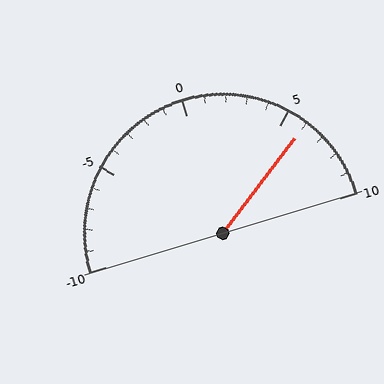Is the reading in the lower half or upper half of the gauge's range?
The reading is in the upper half of the range (-10 to 10).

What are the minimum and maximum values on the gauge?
The gauge ranges from -10 to 10.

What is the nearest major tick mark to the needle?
The nearest major tick mark is 5.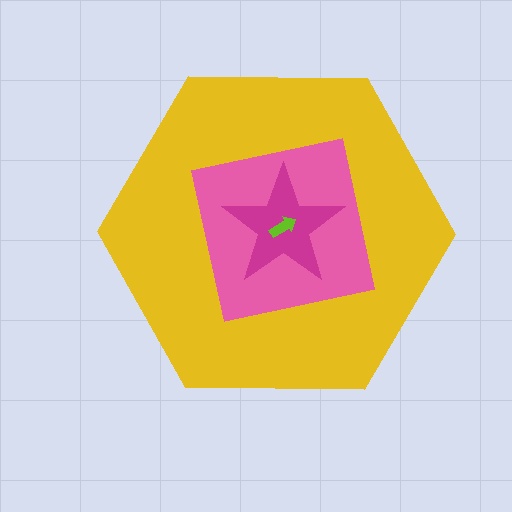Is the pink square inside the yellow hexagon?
Yes.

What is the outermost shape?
The yellow hexagon.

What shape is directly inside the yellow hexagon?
The pink square.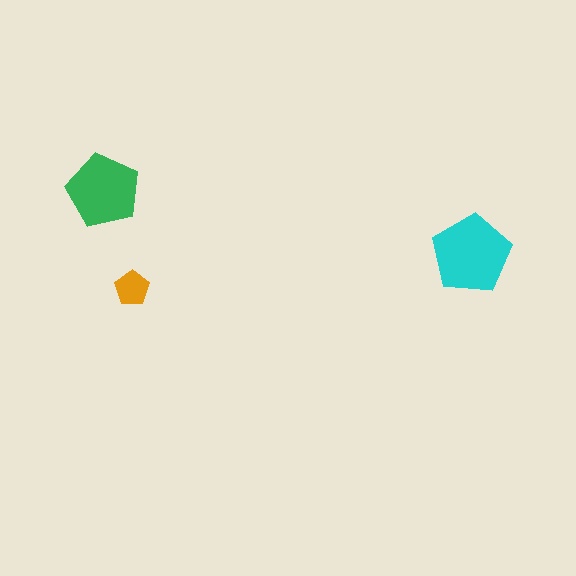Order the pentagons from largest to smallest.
the cyan one, the green one, the orange one.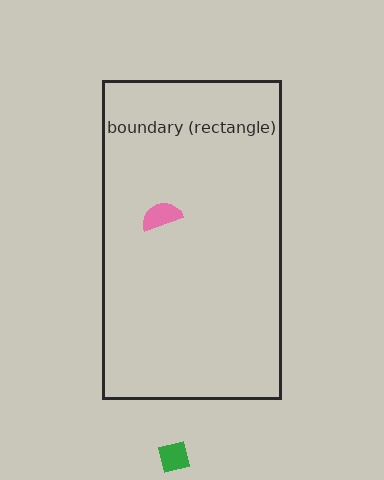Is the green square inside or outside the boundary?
Outside.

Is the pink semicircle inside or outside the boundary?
Inside.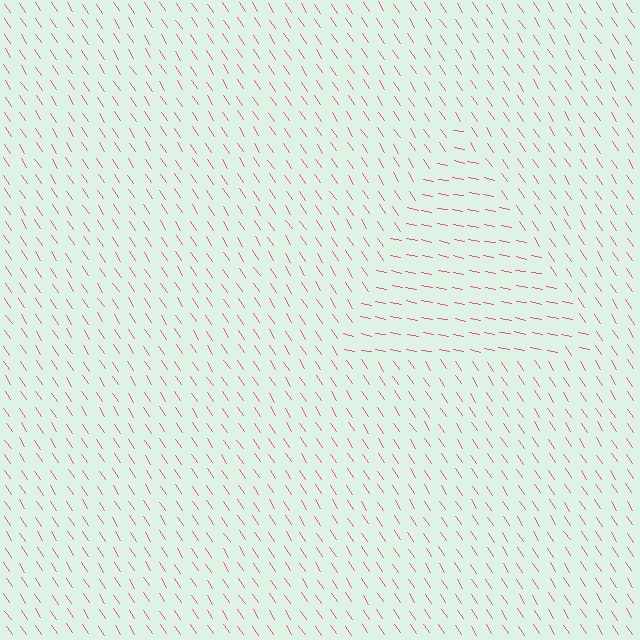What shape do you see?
I see a triangle.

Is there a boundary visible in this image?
Yes, there is a texture boundary formed by a change in line orientation.